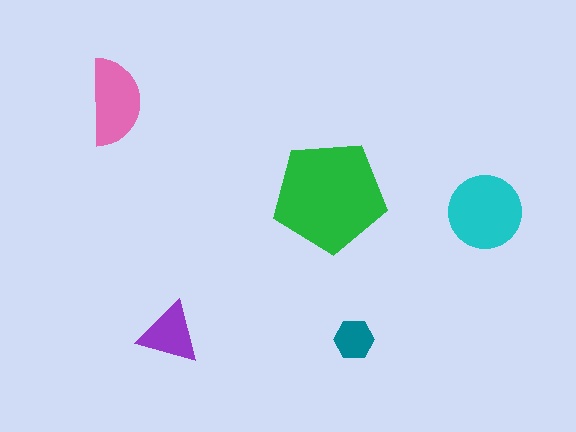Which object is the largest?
The green pentagon.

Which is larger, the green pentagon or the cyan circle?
The green pentagon.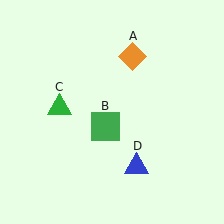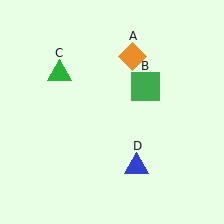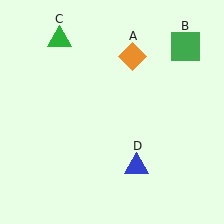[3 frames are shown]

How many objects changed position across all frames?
2 objects changed position: green square (object B), green triangle (object C).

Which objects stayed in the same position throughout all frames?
Orange diamond (object A) and blue triangle (object D) remained stationary.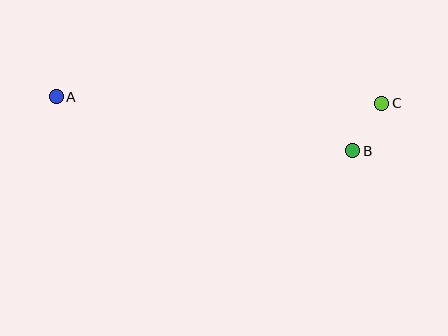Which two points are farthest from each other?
Points A and C are farthest from each other.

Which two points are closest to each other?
Points B and C are closest to each other.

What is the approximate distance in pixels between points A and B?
The distance between A and B is approximately 301 pixels.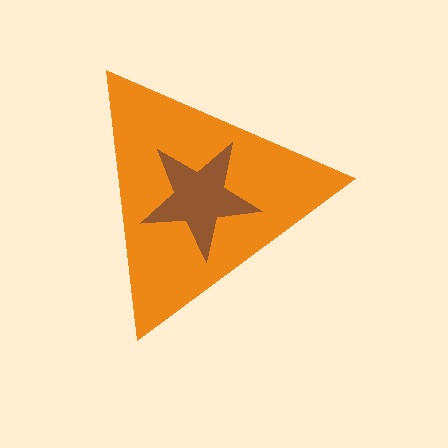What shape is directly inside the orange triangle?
The brown star.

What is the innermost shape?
The brown star.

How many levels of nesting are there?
2.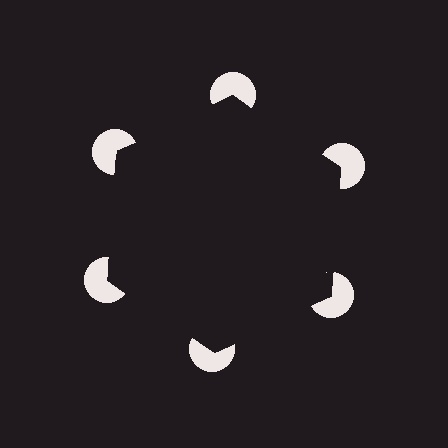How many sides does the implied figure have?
6 sides.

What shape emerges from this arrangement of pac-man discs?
An illusory hexagon — its edges are inferred from the aligned wedge cuts in the pac-man discs, not physically drawn.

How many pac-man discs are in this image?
There are 6 — one at each vertex of the illusory hexagon.